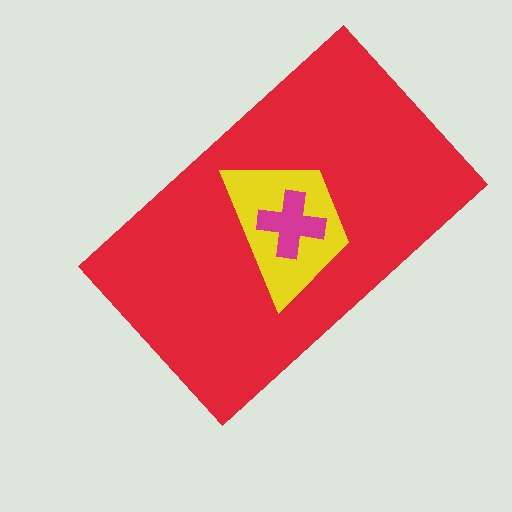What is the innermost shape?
The magenta cross.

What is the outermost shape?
The red rectangle.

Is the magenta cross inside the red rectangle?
Yes.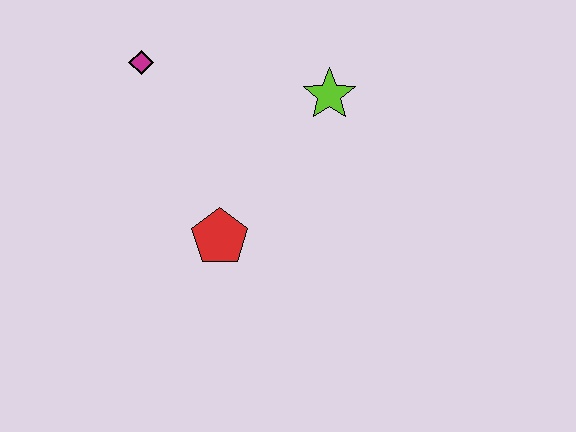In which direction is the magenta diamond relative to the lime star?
The magenta diamond is to the left of the lime star.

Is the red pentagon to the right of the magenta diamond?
Yes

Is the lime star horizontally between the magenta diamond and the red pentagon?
No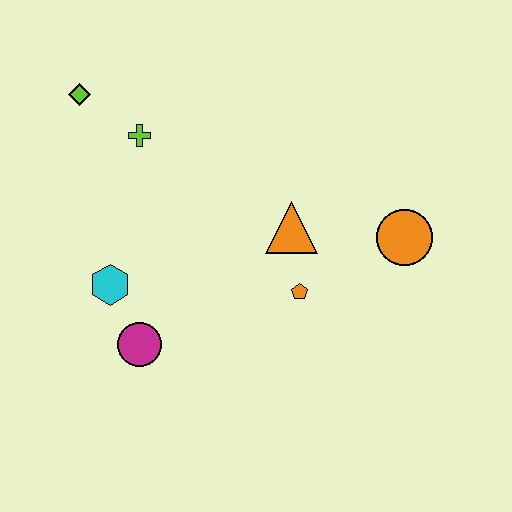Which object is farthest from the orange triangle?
The lime diamond is farthest from the orange triangle.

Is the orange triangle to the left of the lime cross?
No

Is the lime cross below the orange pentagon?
No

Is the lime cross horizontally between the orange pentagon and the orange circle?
No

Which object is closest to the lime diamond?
The lime cross is closest to the lime diamond.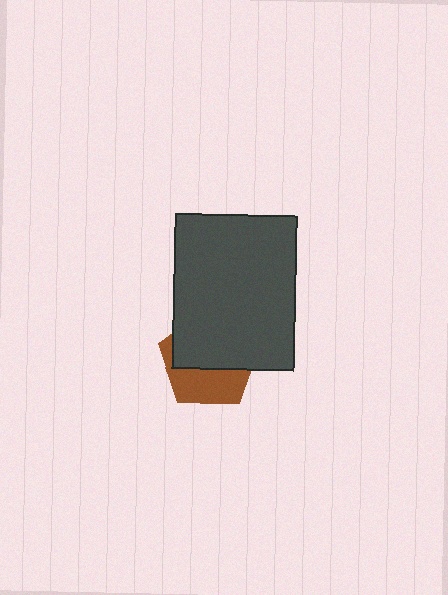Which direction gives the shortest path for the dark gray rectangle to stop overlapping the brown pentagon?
Moving up gives the shortest separation.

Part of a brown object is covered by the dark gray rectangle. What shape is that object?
It is a pentagon.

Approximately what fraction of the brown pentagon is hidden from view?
Roughly 58% of the brown pentagon is hidden behind the dark gray rectangle.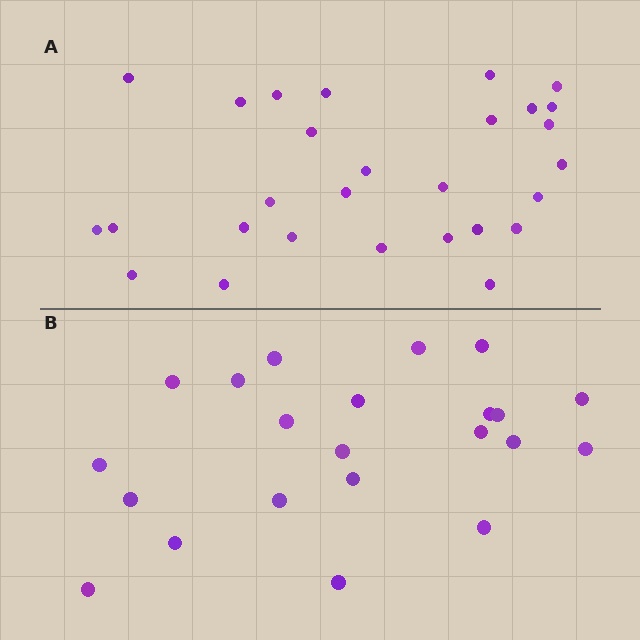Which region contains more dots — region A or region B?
Region A (the top region) has more dots.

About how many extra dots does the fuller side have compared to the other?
Region A has about 6 more dots than region B.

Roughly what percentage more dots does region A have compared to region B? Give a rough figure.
About 25% more.